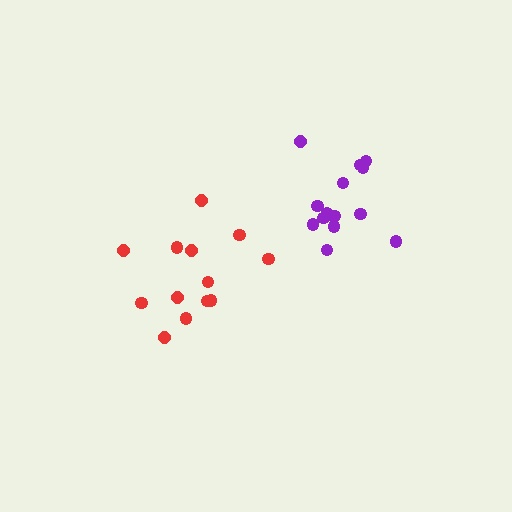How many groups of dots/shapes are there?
There are 2 groups.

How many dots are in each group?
Group 1: 15 dots, Group 2: 13 dots (28 total).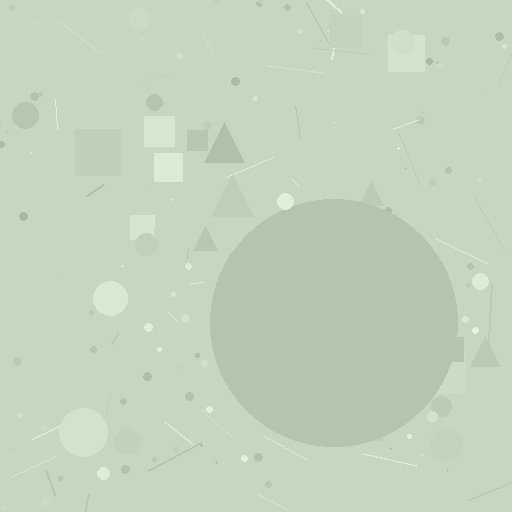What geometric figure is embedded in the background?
A circle is embedded in the background.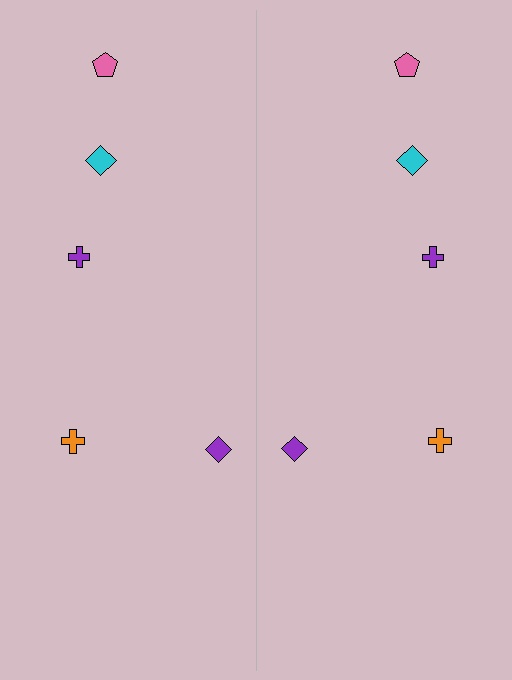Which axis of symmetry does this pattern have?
The pattern has a vertical axis of symmetry running through the center of the image.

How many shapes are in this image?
There are 10 shapes in this image.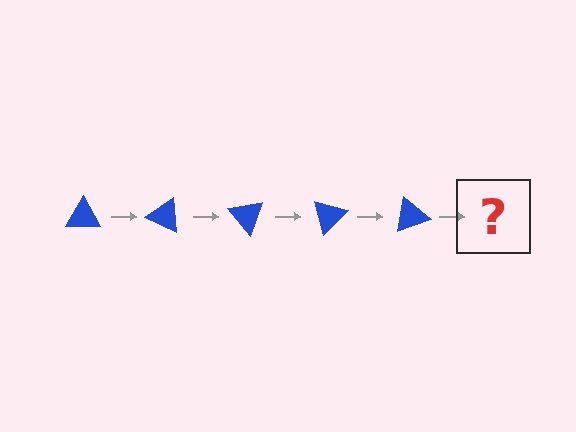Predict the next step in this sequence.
The next step is a blue triangle rotated 125 degrees.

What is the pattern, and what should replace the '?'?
The pattern is that the triangle rotates 25 degrees each step. The '?' should be a blue triangle rotated 125 degrees.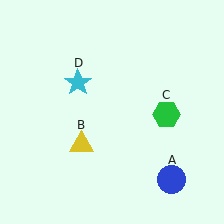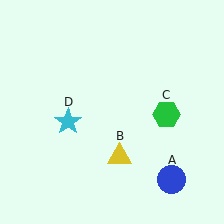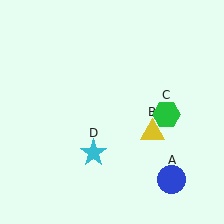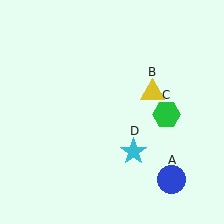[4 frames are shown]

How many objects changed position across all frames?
2 objects changed position: yellow triangle (object B), cyan star (object D).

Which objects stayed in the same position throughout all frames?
Blue circle (object A) and green hexagon (object C) remained stationary.